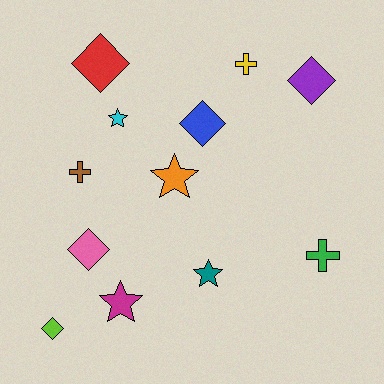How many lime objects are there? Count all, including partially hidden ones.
There is 1 lime object.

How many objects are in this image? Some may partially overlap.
There are 12 objects.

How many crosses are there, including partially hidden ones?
There are 3 crosses.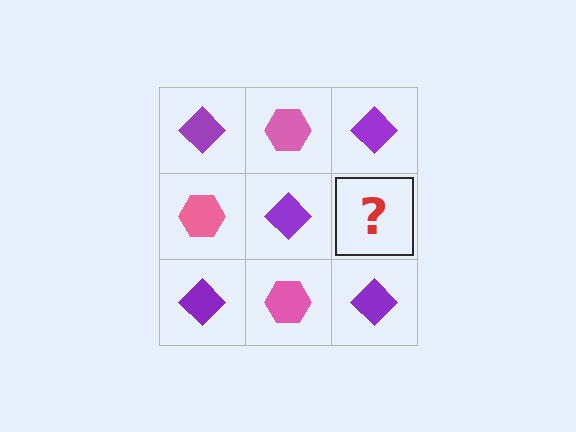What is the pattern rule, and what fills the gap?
The rule is that it alternates purple diamond and pink hexagon in a checkerboard pattern. The gap should be filled with a pink hexagon.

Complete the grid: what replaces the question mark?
The question mark should be replaced with a pink hexagon.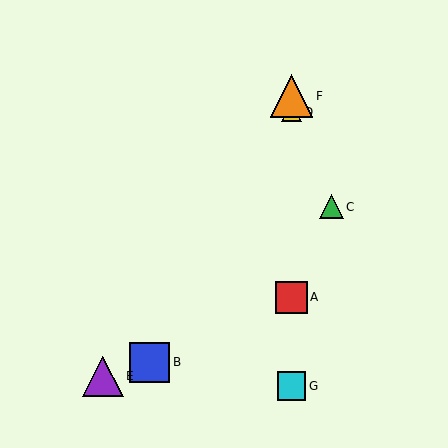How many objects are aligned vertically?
4 objects (A, D, F, G) are aligned vertically.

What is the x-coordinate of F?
Object F is at x≈291.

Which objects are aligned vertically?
Objects A, D, F, G are aligned vertically.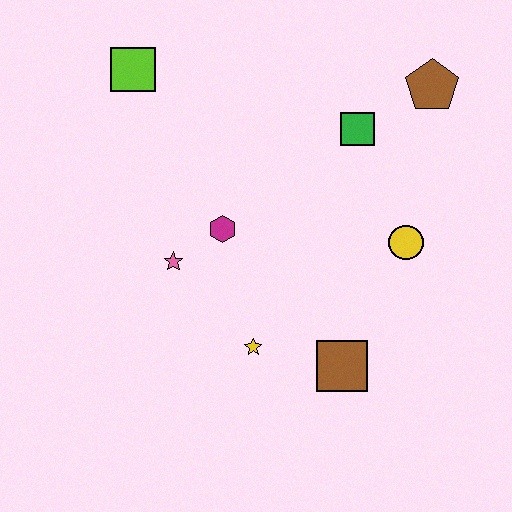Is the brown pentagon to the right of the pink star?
Yes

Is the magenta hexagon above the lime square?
No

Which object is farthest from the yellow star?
The brown pentagon is farthest from the yellow star.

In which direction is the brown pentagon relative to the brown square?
The brown pentagon is above the brown square.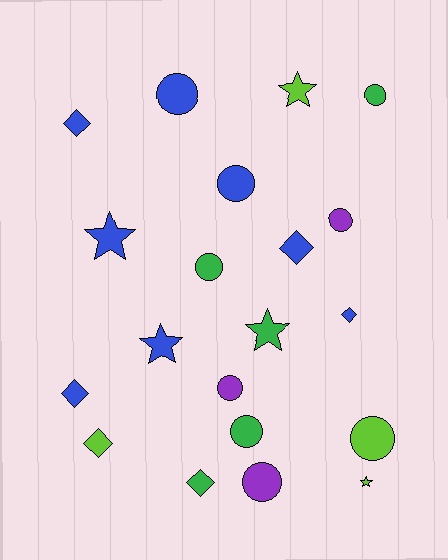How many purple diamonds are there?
There are no purple diamonds.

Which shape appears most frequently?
Circle, with 9 objects.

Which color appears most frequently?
Blue, with 8 objects.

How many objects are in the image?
There are 20 objects.